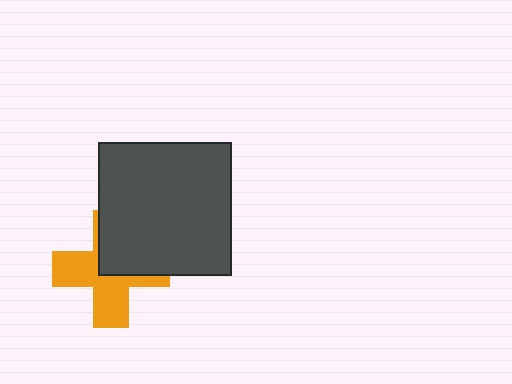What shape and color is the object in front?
The object in front is a dark gray square.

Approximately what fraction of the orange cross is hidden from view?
Roughly 43% of the orange cross is hidden behind the dark gray square.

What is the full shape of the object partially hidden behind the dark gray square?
The partially hidden object is an orange cross.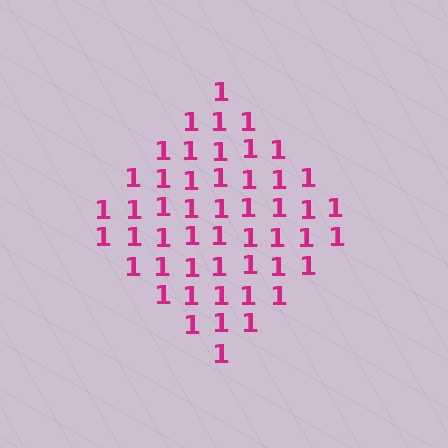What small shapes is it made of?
It is made of small digit 1's.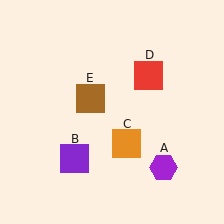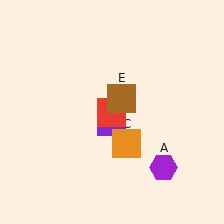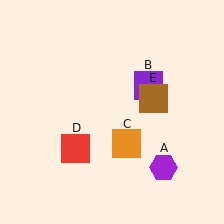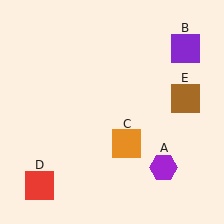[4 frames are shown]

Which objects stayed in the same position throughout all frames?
Purple hexagon (object A) and orange square (object C) remained stationary.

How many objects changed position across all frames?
3 objects changed position: purple square (object B), red square (object D), brown square (object E).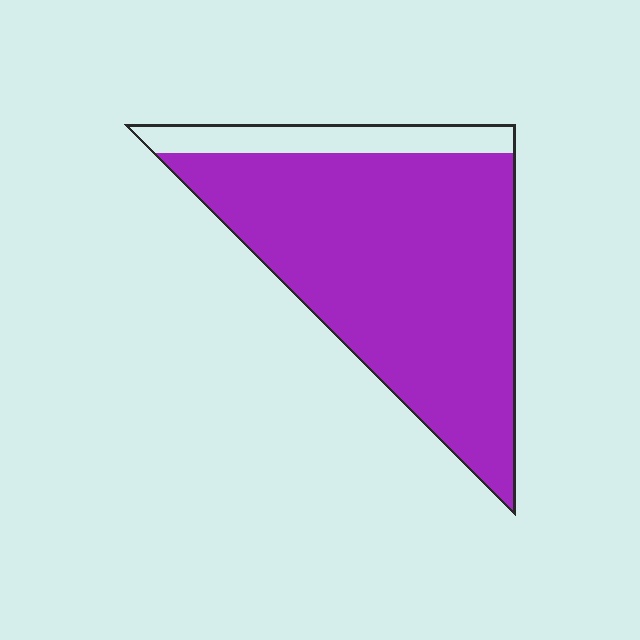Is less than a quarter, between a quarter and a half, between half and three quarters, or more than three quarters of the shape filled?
More than three quarters.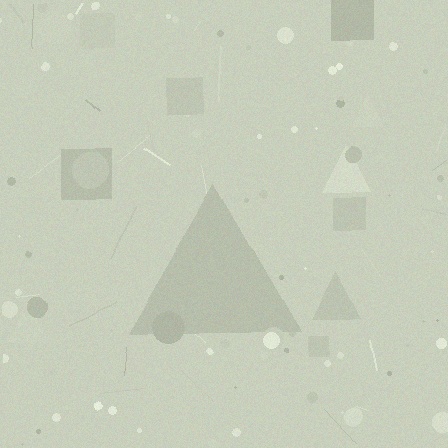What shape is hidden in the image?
A triangle is hidden in the image.